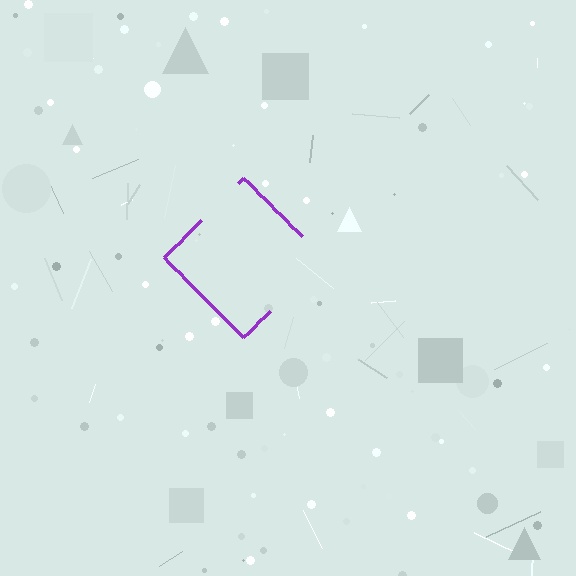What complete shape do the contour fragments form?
The contour fragments form a diamond.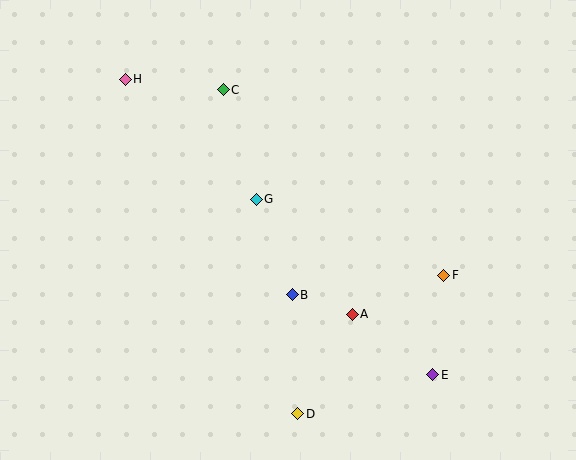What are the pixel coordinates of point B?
Point B is at (292, 295).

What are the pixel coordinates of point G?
Point G is at (256, 199).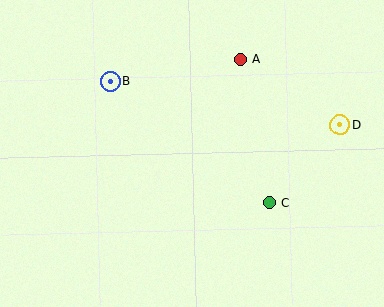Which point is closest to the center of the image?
Point C at (270, 203) is closest to the center.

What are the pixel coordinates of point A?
Point A is at (240, 60).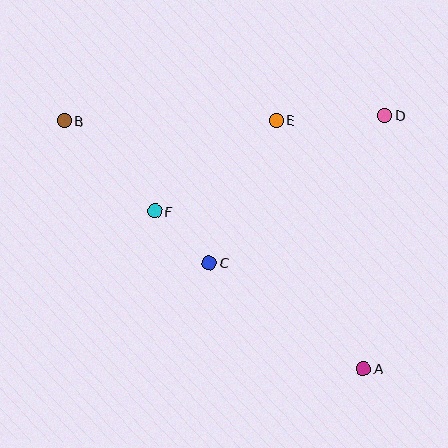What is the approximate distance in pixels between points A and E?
The distance between A and E is approximately 263 pixels.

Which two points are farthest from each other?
Points A and B are farthest from each other.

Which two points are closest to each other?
Points C and F are closest to each other.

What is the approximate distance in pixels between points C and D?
The distance between C and D is approximately 230 pixels.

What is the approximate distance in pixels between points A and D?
The distance between A and D is approximately 254 pixels.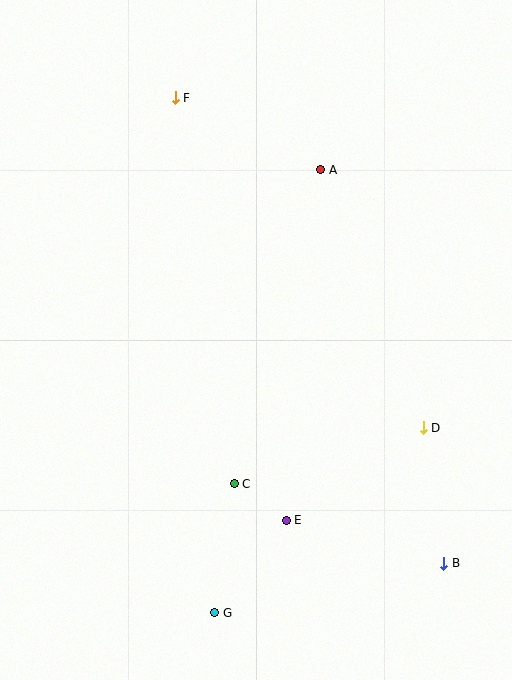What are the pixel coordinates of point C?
Point C is at (234, 484).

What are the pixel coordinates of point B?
Point B is at (444, 563).